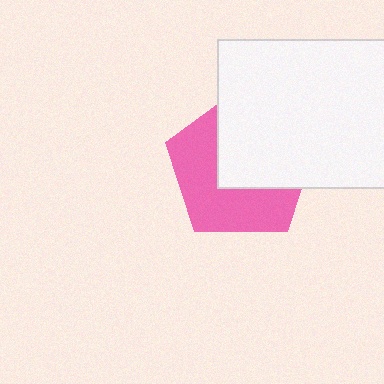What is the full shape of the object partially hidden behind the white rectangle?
The partially hidden object is a pink pentagon.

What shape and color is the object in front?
The object in front is a white rectangle.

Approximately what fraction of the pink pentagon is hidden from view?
Roughly 50% of the pink pentagon is hidden behind the white rectangle.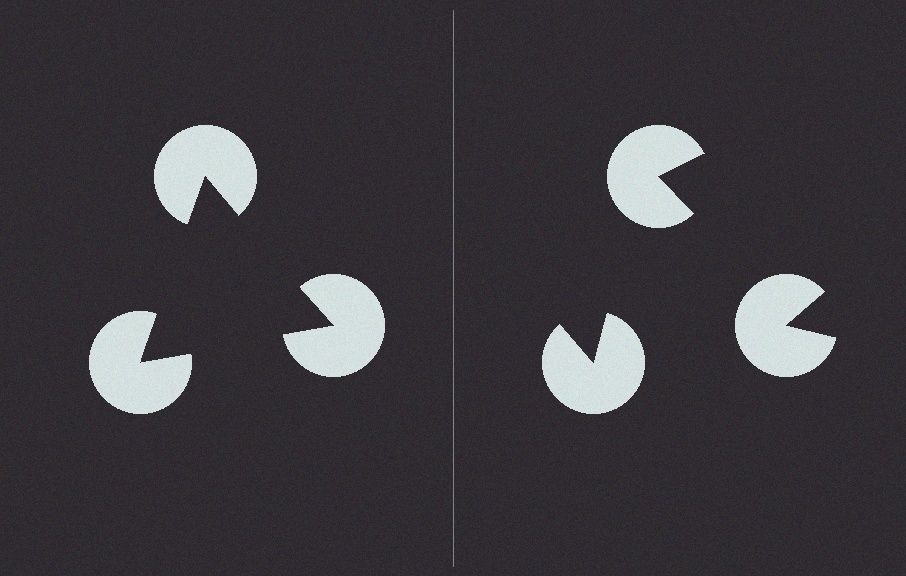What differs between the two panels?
The pac-man discs are positioned identically on both sides; only the wedge orientations differ. On the left they align to a triangle; on the right they are misaligned.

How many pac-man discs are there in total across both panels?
6 — 3 on each side.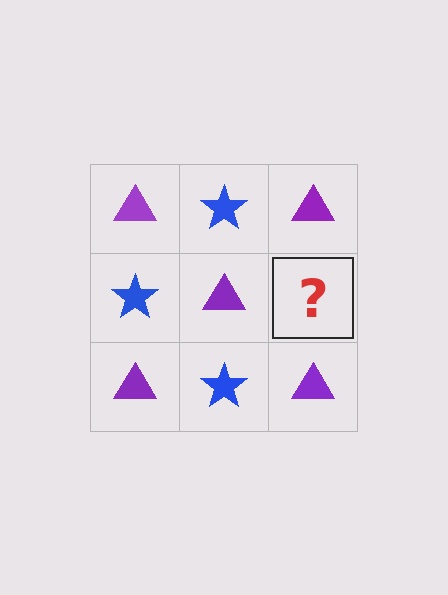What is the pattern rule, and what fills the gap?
The rule is that it alternates purple triangle and blue star in a checkerboard pattern. The gap should be filled with a blue star.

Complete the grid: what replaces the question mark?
The question mark should be replaced with a blue star.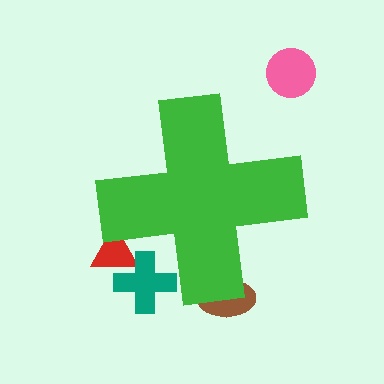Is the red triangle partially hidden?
Yes, the red triangle is partially hidden behind the green cross.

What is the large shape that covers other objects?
A green cross.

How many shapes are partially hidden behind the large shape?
3 shapes are partially hidden.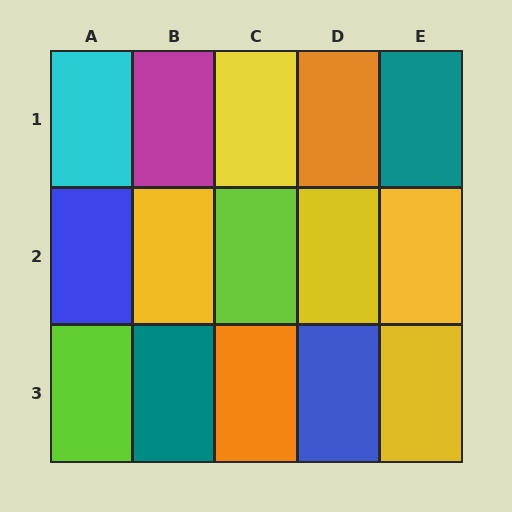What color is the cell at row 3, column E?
Yellow.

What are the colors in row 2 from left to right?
Blue, yellow, lime, yellow, yellow.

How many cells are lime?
2 cells are lime.